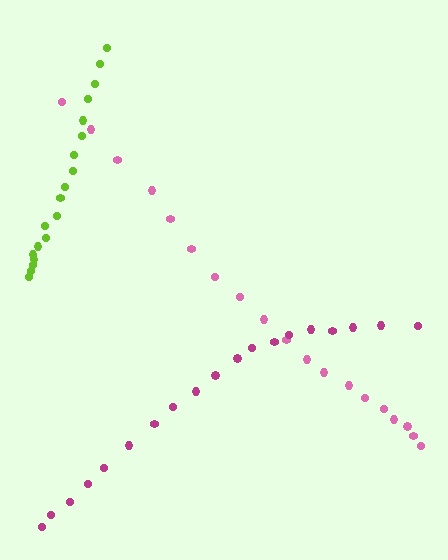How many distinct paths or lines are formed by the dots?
There are 3 distinct paths.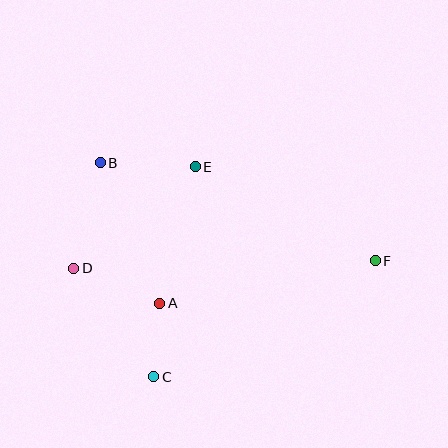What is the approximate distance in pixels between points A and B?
The distance between A and B is approximately 153 pixels.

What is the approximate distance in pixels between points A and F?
The distance between A and F is approximately 220 pixels.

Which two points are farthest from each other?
Points D and F are farthest from each other.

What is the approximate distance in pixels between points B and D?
The distance between B and D is approximately 109 pixels.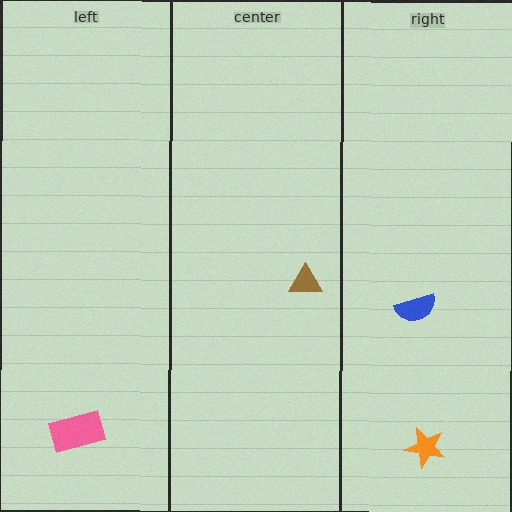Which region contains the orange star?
The right region.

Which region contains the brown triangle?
The center region.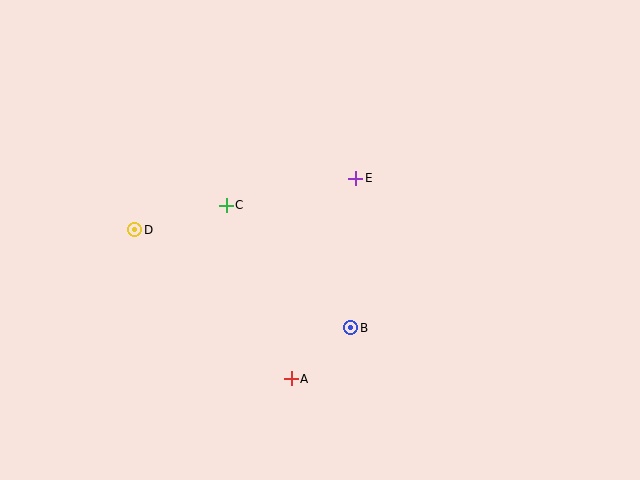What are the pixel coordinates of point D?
Point D is at (135, 230).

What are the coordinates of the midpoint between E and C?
The midpoint between E and C is at (291, 192).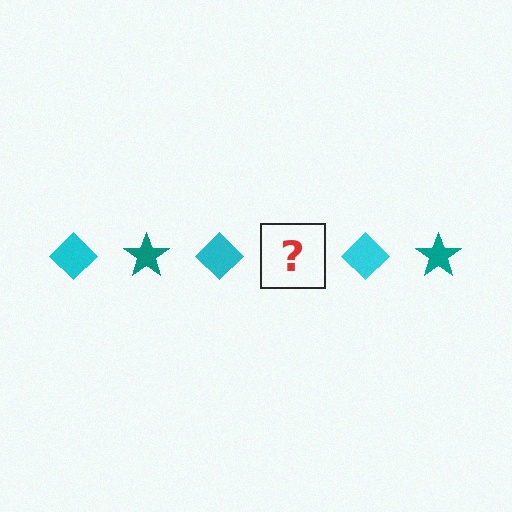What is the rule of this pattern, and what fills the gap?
The rule is that the pattern alternates between cyan diamond and teal star. The gap should be filled with a teal star.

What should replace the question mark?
The question mark should be replaced with a teal star.